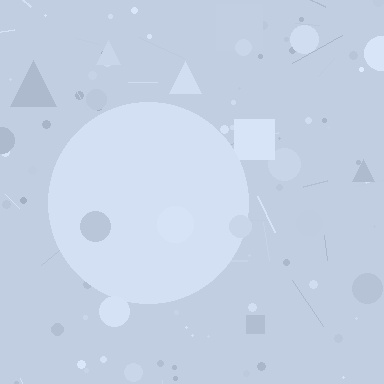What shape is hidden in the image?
A circle is hidden in the image.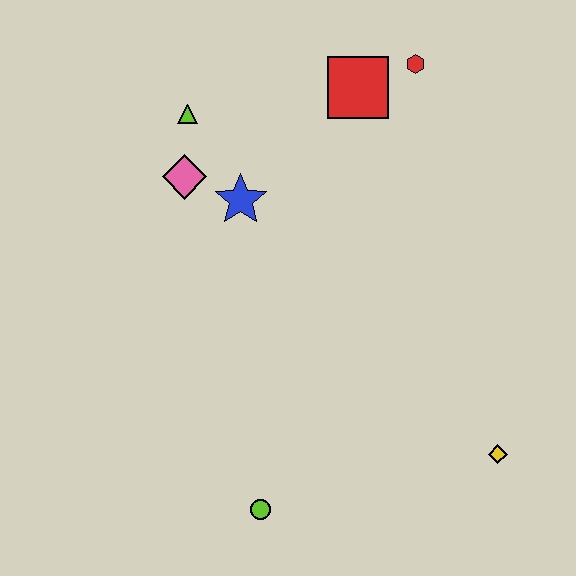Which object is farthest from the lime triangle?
The yellow diamond is farthest from the lime triangle.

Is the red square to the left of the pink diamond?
No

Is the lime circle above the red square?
No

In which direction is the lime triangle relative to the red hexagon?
The lime triangle is to the left of the red hexagon.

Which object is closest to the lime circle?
The yellow diamond is closest to the lime circle.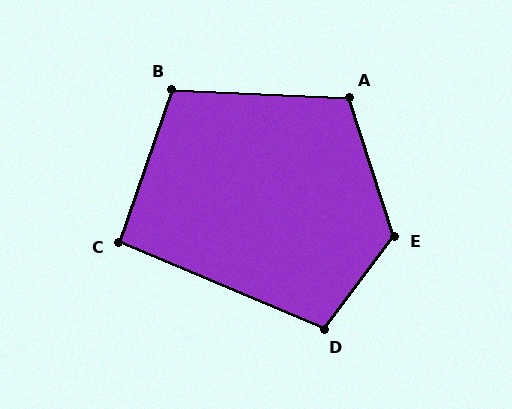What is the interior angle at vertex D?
Approximately 104 degrees (obtuse).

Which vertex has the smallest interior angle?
C, at approximately 94 degrees.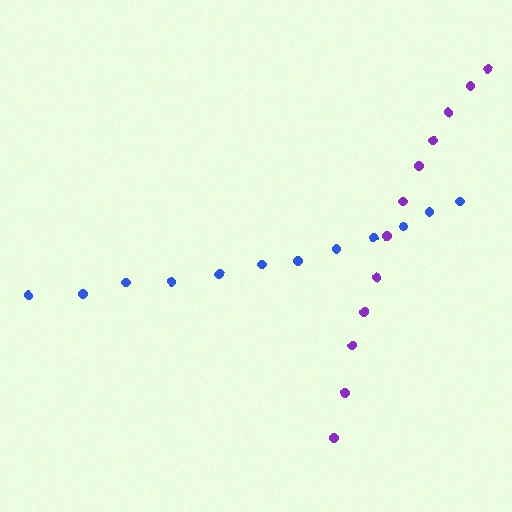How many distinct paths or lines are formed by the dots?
There are 2 distinct paths.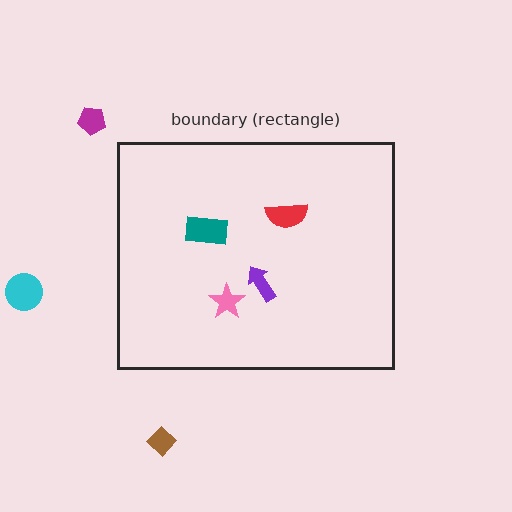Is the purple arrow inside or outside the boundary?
Inside.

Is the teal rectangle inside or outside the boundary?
Inside.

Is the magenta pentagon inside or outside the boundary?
Outside.